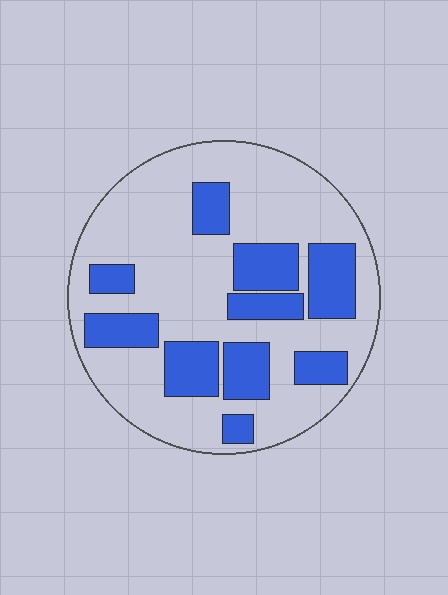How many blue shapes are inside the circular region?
10.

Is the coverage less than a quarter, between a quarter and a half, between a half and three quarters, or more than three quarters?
Between a quarter and a half.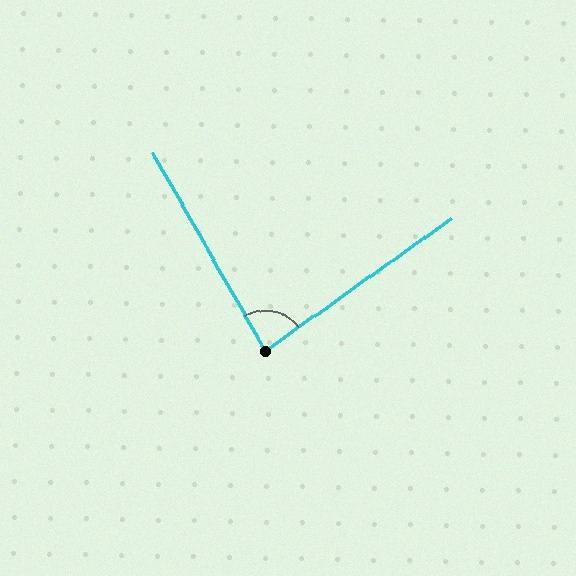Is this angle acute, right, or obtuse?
It is acute.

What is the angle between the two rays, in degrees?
Approximately 84 degrees.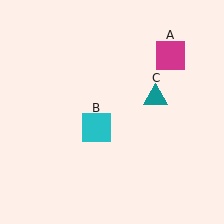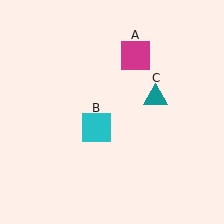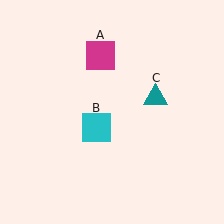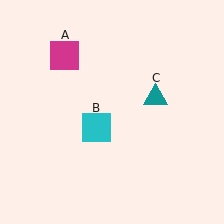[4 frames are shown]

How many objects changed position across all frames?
1 object changed position: magenta square (object A).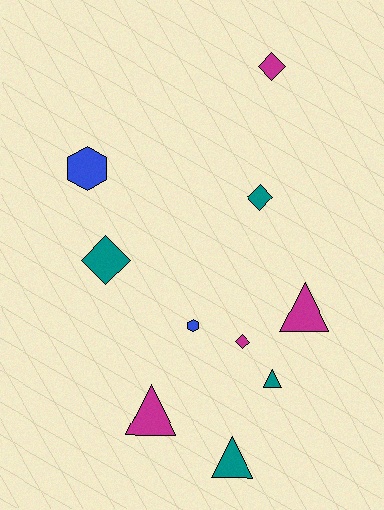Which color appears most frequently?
Teal, with 4 objects.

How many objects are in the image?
There are 10 objects.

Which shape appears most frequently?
Diamond, with 4 objects.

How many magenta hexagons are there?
There are no magenta hexagons.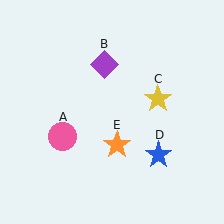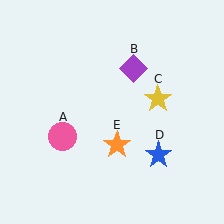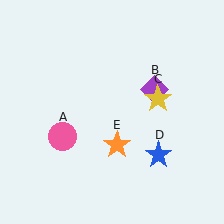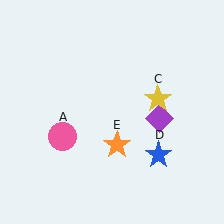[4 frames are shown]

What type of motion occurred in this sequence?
The purple diamond (object B) rotated clockwise around the center of the scene.